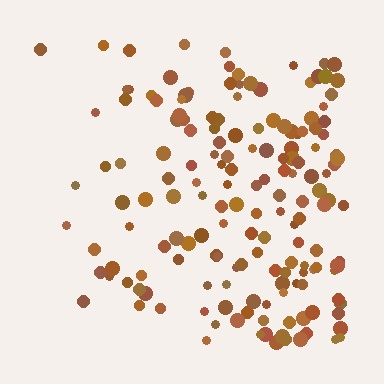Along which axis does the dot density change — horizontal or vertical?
Horizontal.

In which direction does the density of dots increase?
From left to right, with the right side densest.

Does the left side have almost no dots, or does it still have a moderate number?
Still a moderate number, just noticeably fewer than the right.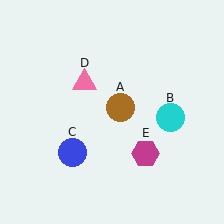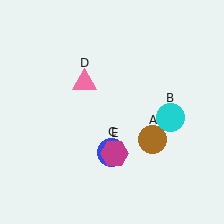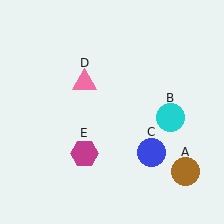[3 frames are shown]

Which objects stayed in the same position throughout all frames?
Cyan circle (object B) and pink triangle (object D) remained stationary.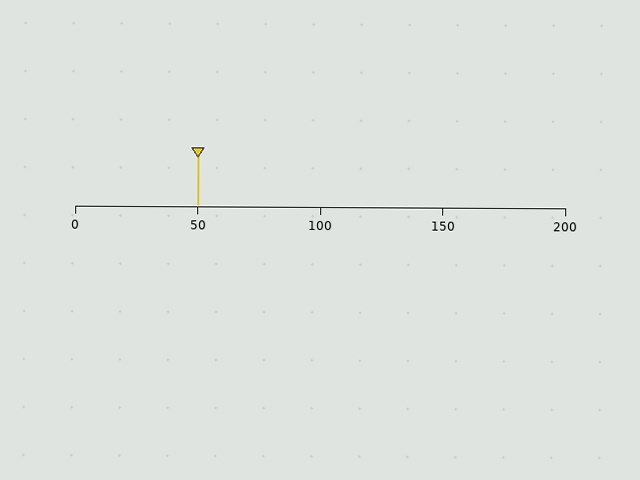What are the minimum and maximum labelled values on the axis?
The axis runs from 0 to 200.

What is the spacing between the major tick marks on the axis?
The major ticks are spaced 50 apart.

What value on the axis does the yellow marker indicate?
The marker indicates approximately 50.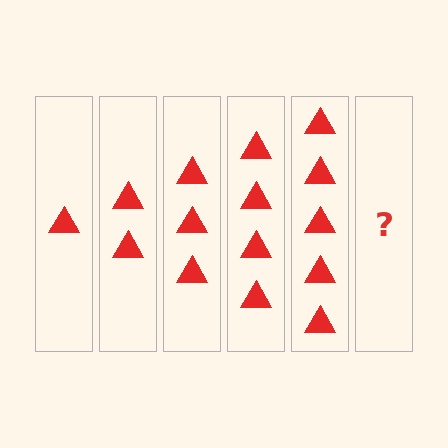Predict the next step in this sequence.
The next step is 6 triangles.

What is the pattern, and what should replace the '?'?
The pattern is that each step adds one more triangle. The '?' should be 6 triangles.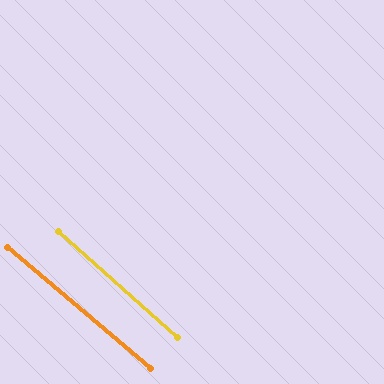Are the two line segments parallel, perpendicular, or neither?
Parallel — their directions differ by only 1.5°.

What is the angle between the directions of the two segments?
Approximately 2 degrees.